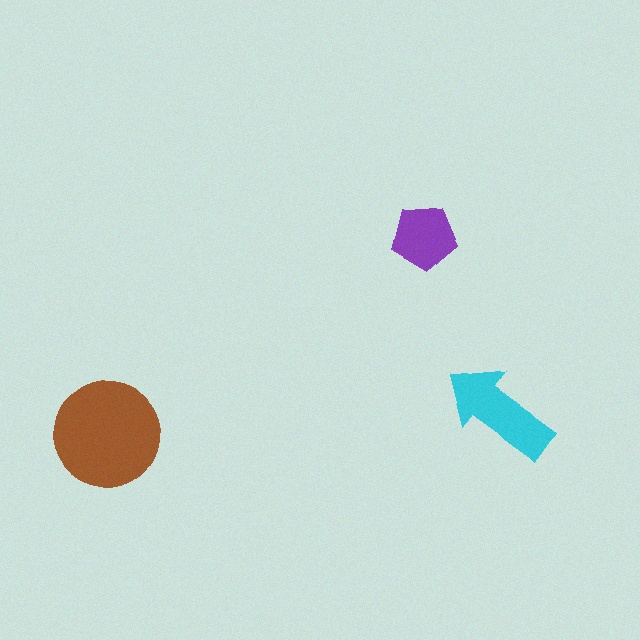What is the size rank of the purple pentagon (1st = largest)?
3rd.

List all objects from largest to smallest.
The brown circle, the cyan arrow, the purple pentagon.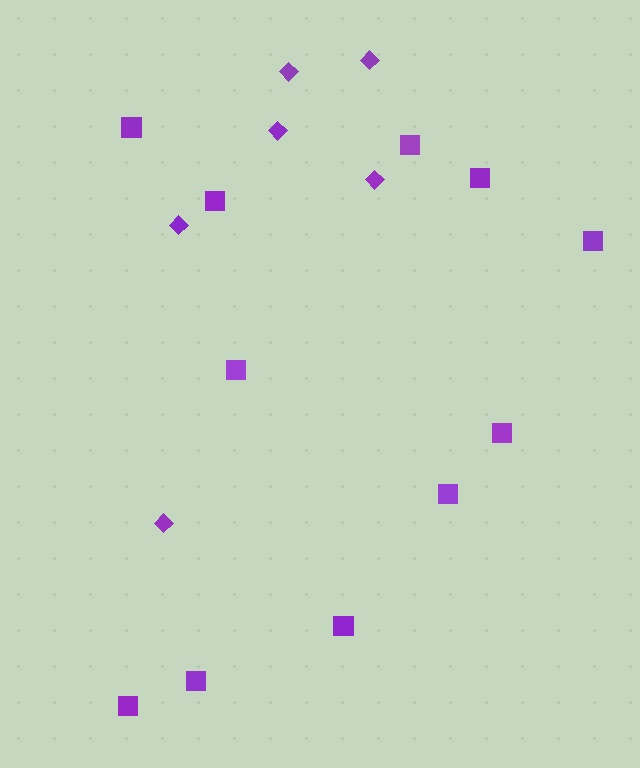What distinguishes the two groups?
There are 2 groups: one group of diamonds (6) and one group of squares (11).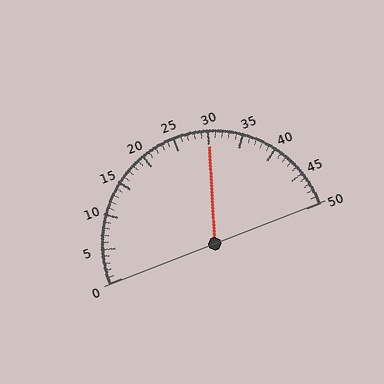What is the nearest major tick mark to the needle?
The nearest major tick mark is 30.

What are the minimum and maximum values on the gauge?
The gauge ranges from 0 to 50.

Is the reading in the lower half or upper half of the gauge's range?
The reading is in the upper half of the range (0 to 50).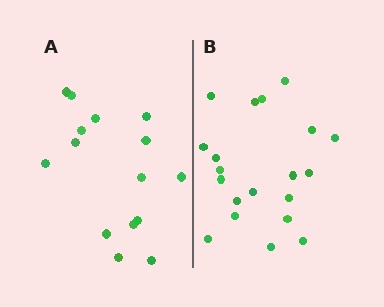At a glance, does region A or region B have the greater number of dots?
Region B (the right region) has more dots.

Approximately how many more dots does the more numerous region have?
Region B has about 5 more dots than region A.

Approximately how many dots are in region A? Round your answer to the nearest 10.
About 20 dots. (The exact count is 15, which rounds to 20.)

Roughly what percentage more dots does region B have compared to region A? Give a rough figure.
About 35% more.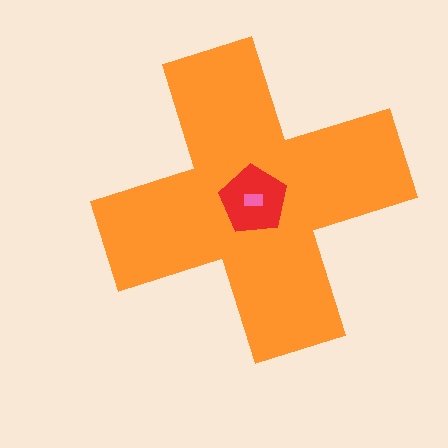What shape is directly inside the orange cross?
The red pentagon.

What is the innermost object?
The pink rectangle.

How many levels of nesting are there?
3.